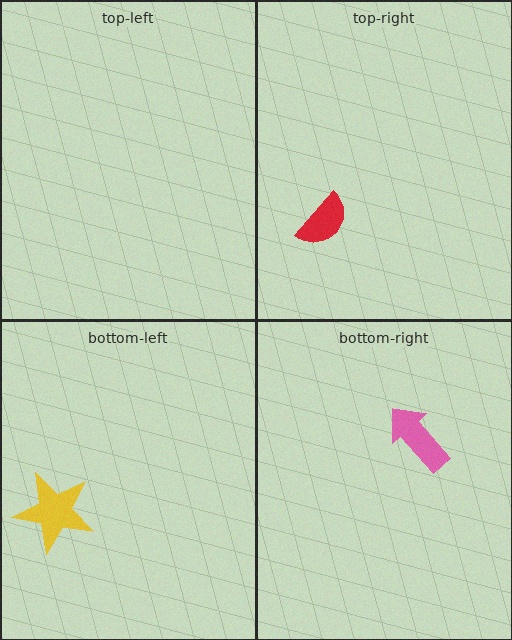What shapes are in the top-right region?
The red semicircle.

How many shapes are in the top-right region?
1.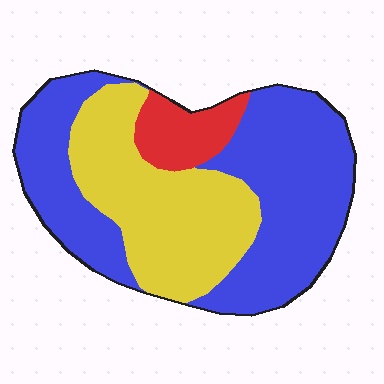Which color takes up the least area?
Red, at roughly 10%.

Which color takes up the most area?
Blue, at roughly 55%.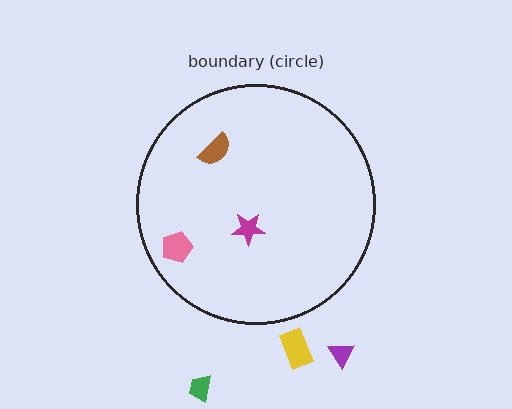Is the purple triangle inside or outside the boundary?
Outside.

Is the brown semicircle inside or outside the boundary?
Inside.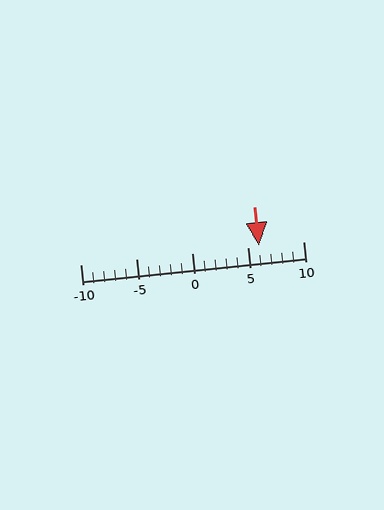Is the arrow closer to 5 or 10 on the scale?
The arrow is closer to 5.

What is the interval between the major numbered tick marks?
The major tick marks are spaced 5 units apart.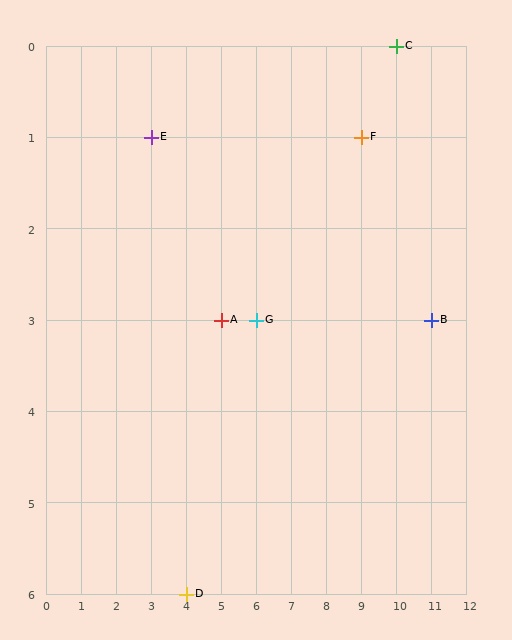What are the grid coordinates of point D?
Point D is at grid coordinates (4, 6).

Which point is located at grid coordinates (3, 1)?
Point E is at (3, 1).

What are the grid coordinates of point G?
Point G is at grid coordinates (6, 3).